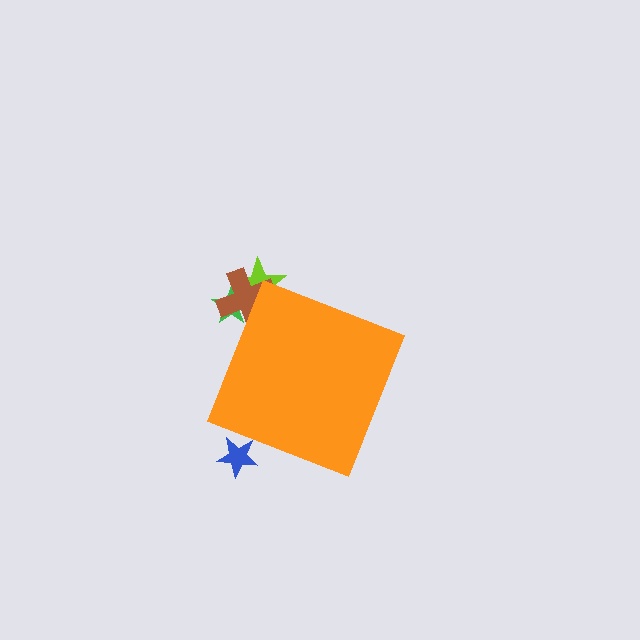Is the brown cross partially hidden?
Yes, the brown cross is partially hidden behind the orange diamond.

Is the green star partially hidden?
Yes, the green star is partially hidden behind the orange diamond.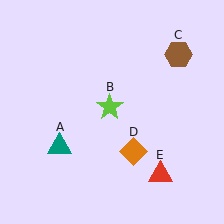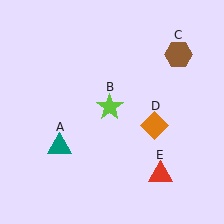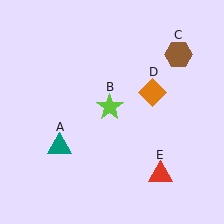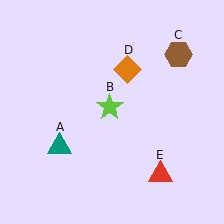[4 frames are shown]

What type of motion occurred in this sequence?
The orange diamond (object D) rotated counterclockwise around the center of the scene.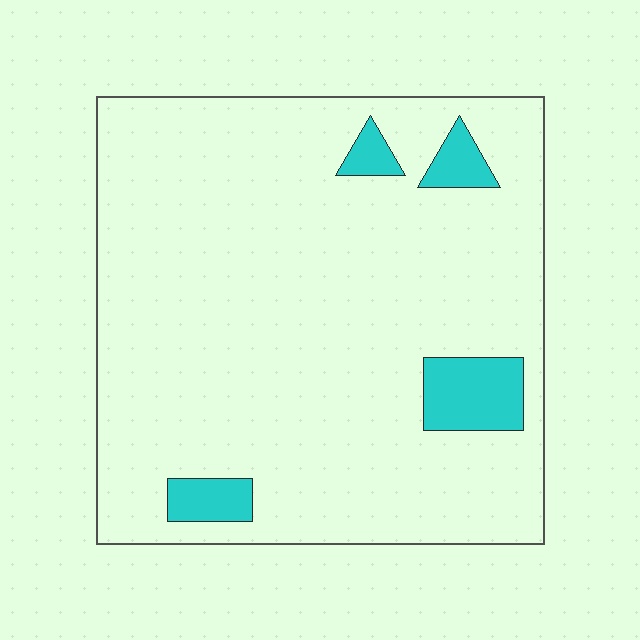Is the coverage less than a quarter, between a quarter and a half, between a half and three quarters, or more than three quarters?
Less than a quarter.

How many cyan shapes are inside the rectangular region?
4.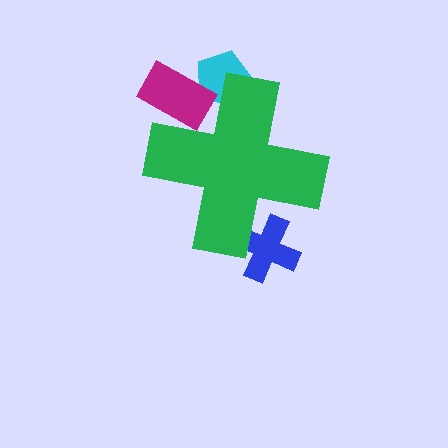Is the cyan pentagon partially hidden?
Yes, the cyan pentagon is partially hidden behind the green cross.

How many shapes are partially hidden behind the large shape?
3 shapes are partially hidden.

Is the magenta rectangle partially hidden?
Yes, the magenta rectangle is partially hidden behind the green cross.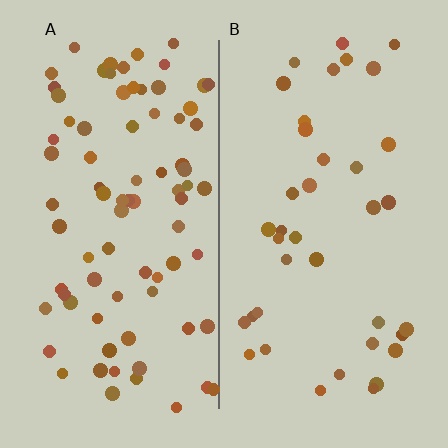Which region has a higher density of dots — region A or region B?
A (the left).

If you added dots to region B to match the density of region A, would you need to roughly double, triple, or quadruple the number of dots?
Approximately double.